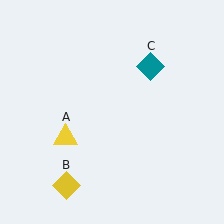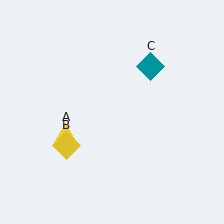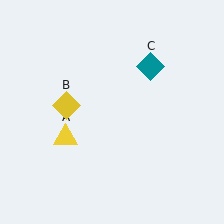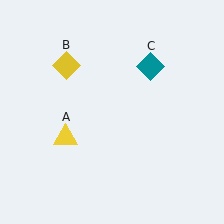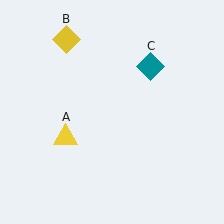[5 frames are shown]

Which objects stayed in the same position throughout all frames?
Yellow triangle (object A) and teal diamond (object C) remained stationary.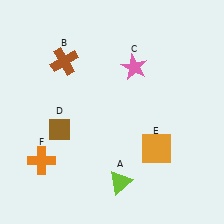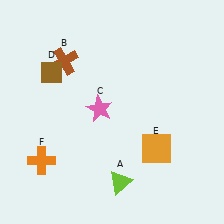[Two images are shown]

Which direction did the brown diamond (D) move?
The brown diamond (D) moved up.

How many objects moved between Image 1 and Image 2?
2 objects moved between the two images.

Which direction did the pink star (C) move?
The pink star (C) moved down.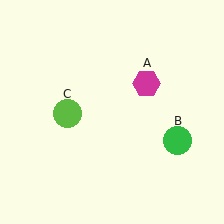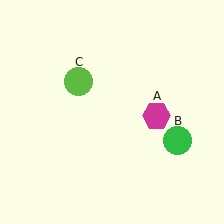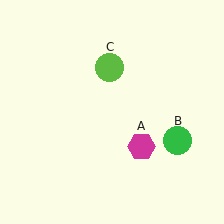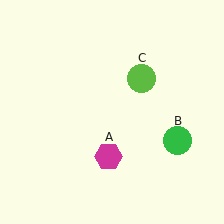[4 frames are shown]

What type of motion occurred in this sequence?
The magenta hexagon (object A), lime circle (object C) rotated clockwise around the center of the scene.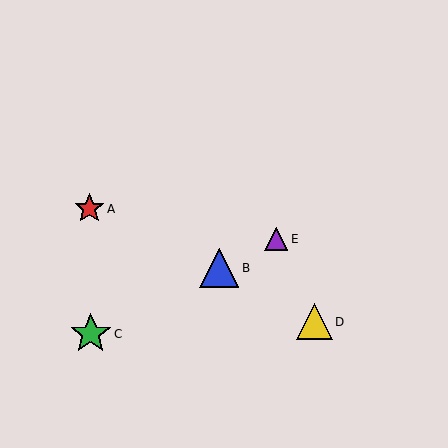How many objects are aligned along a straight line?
3 objects (B, C, E) are aligned along a straight line.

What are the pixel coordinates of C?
Object C is at (91, 334).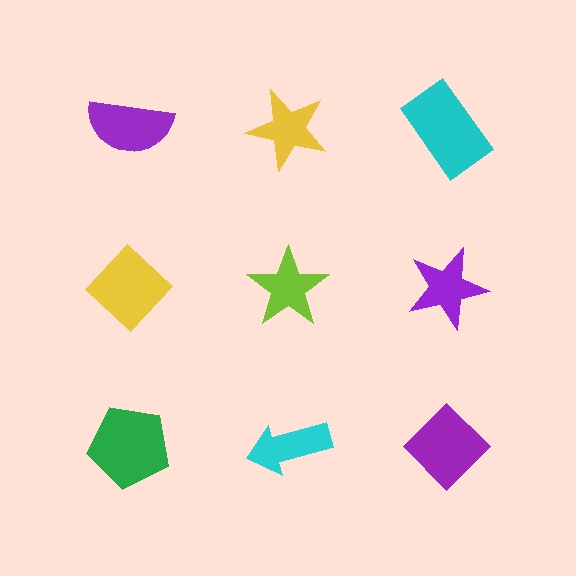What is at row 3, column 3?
A purple diamond.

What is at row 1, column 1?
A purple semicircle.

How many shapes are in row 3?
3 shapes.